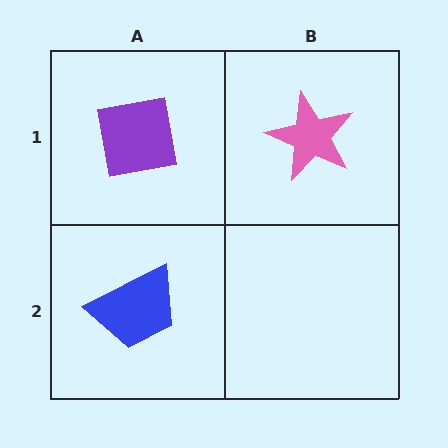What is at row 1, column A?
A purple square.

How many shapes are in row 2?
1 shape.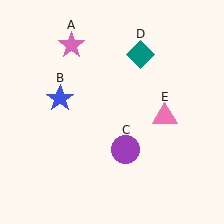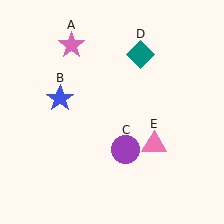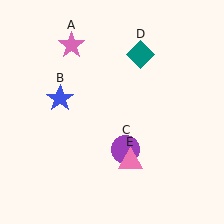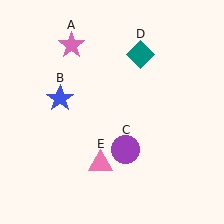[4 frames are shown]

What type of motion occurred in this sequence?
The pink triangle (object E) rotated clockwise around the center of the scene.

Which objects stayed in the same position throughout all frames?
Pink star (object A) and blue star (object B) and purple circle (object C) and teal diamond (object D) remained stationary.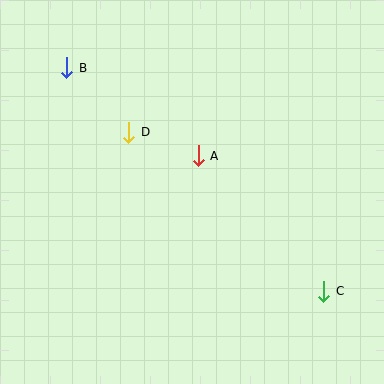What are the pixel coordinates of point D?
Point D is at (129, 132).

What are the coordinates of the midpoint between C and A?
The midpoint between C and A is at (261, 223).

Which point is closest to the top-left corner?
Point B is closest to the top-left corner.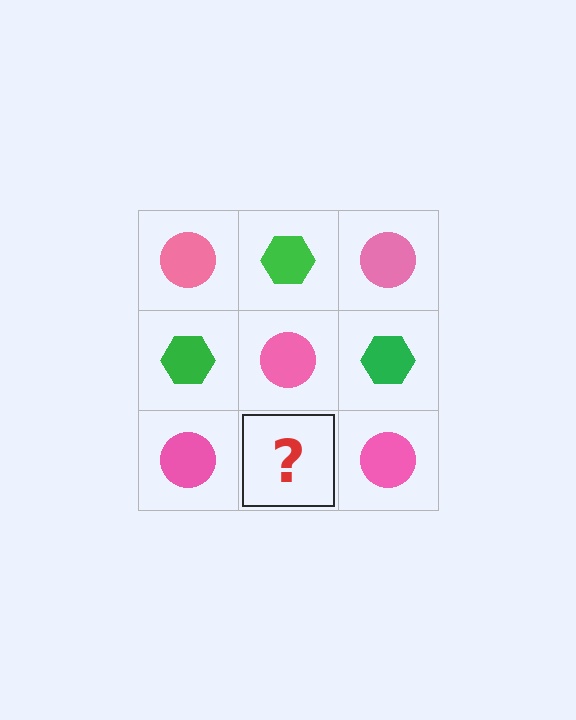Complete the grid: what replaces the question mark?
The question mark should be replaced with a green hexagon.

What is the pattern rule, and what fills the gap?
The rule is that it alternates pink circle and green hexagon in a checkerboard pattern. The gap should be filled with a green hexagon.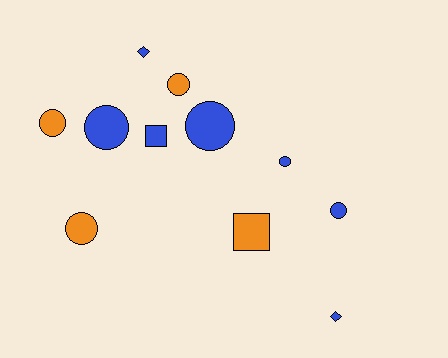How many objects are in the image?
There are 11 objects.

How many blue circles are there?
There are 4 blue circles.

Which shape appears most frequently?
Circle, with 7 objects.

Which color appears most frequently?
Blue, with 7 objects.